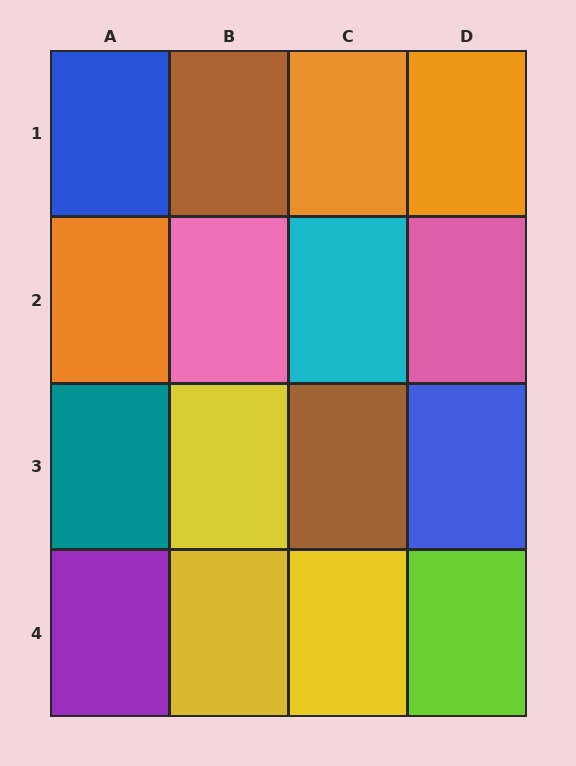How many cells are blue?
2 cells are blue.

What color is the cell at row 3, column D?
Blue.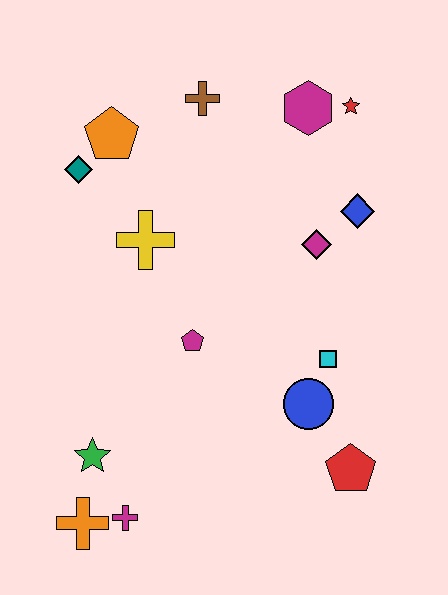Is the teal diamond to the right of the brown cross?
No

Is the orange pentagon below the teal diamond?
No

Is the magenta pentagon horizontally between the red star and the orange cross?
Yes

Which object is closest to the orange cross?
The magenta cross is closest to the orange cross.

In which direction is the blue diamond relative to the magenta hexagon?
The blue diamond is below the magenta hexagon.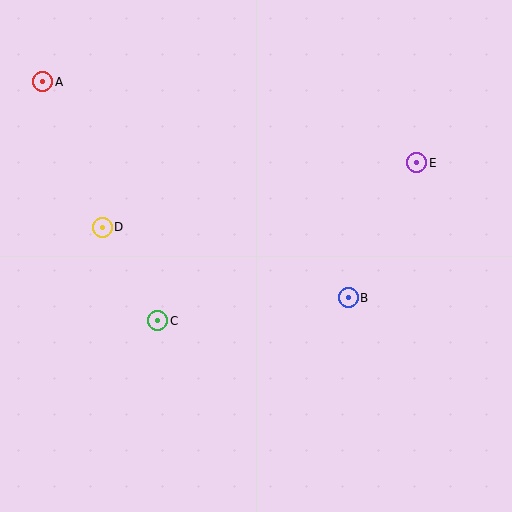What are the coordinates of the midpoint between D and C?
The midpoint between D and C is at (130, 274).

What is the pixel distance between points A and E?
The distance between A and E is 383 pixels.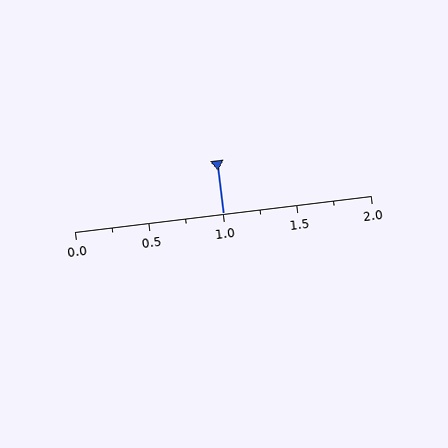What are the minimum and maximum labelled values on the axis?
The axis runs from 0.0 to 2.0.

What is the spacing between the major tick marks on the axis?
The major ticks are spaced 0.5 apart.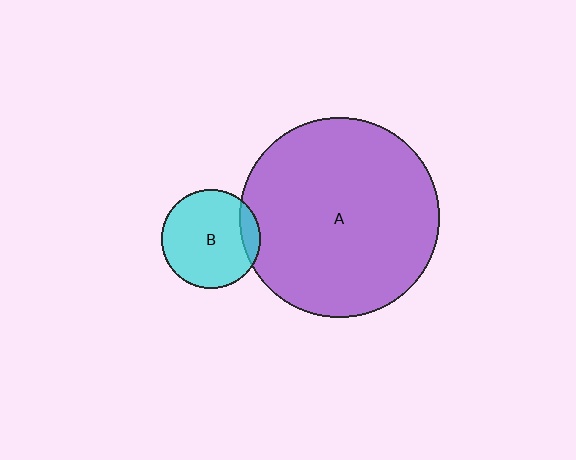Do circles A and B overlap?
Yes.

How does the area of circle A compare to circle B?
Approximately 4.1 times.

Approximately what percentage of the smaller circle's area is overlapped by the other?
Approximately 10%.